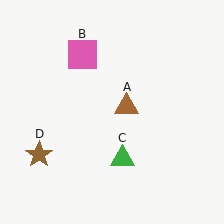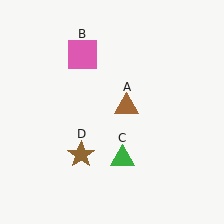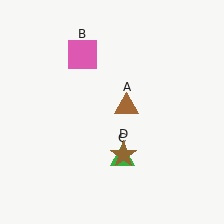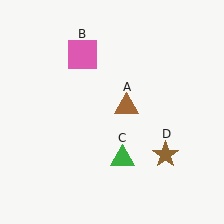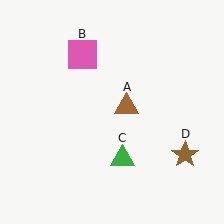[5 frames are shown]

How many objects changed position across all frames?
1 object changed position: brown star (object D).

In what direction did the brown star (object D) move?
The brown star (object D) moved right.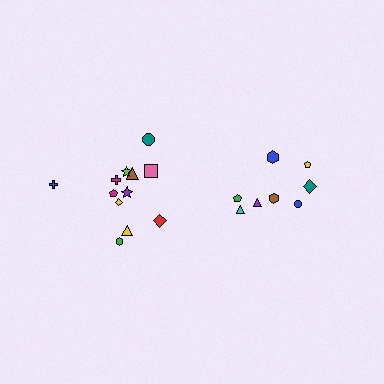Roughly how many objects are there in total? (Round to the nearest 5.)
Roughly 20 objects in total.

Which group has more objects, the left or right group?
The left group.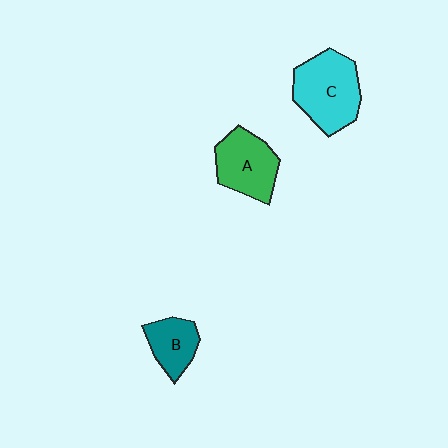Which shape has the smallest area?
Shape B (teal).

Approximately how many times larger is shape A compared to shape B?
Approximately 1.4 times.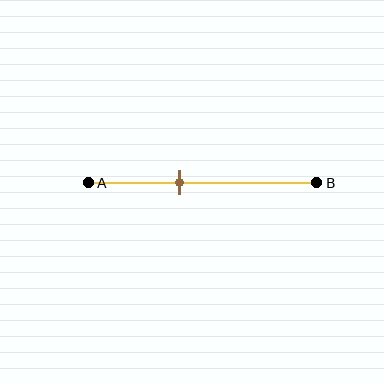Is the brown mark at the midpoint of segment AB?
No, the mark is at about 40% from A, not at the 50% midpoint.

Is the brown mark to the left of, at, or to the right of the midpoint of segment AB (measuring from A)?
The brown mark is to the left of the midpoint of segment AB.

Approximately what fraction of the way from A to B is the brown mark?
The brown mark is approximately 40% of the way from A to B.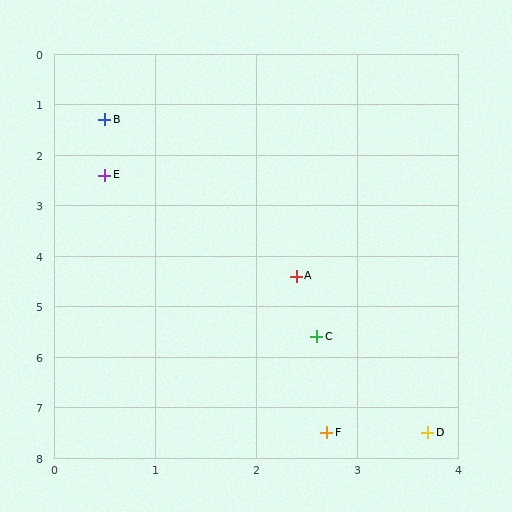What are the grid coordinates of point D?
Point D is at approximately (3.7, 7.5).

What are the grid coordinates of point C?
Point C is at approximately (2.6, 5.6).